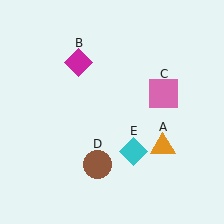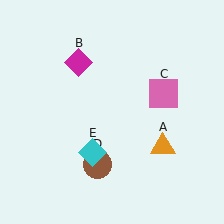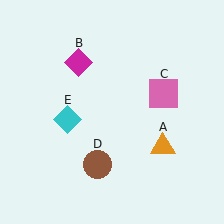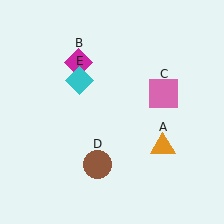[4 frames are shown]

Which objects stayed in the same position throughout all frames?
Orange triangle (object A) and magenta diamond (object B) and pink square (object C) and brown circle (object D) remained stationary.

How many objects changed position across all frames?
1 object changed position: cyan diamond (object E).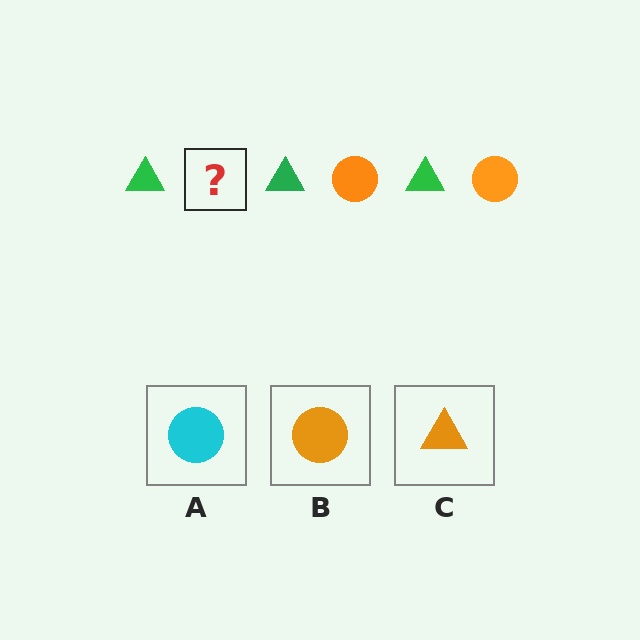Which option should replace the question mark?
Option B.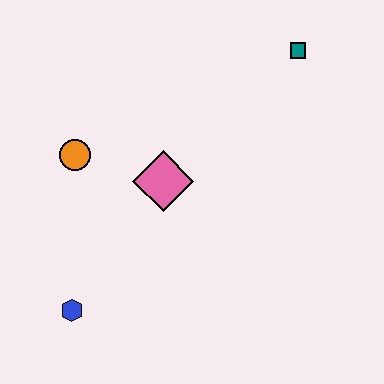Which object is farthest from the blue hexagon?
The teal square is farthest from the blue hexagon.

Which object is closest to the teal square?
The pink diamond is closest to the teal square.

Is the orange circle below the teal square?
Yes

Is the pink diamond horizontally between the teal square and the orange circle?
Yes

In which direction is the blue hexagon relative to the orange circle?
The blue hexagon is below the orange circle.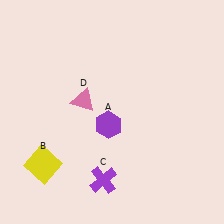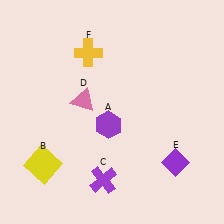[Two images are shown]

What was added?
A purple diamond (E), a yellow cross (F) were added in Image 2.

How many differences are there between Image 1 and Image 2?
There are 2 differences between the two images.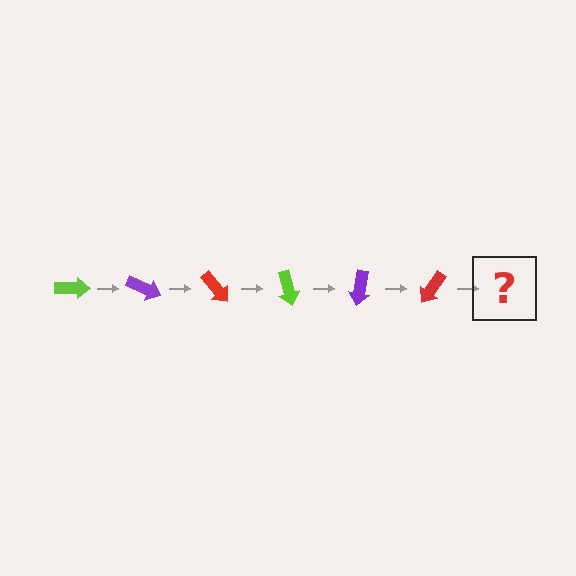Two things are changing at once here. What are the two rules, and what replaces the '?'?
The two rules are that it rotates 25 degrees each step and the color cycles through lime, purple, and red. The '?' should be a lime arrow, rotated 150 degrees from the start.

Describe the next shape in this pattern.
It should be a lime arrow, rotated 150 degrees from the start.